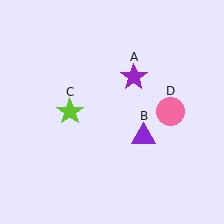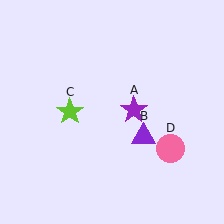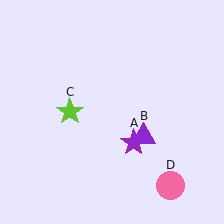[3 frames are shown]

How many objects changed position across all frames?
2 objects changed position: purple star (object A), pink circle (object D).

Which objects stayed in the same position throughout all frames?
Purple triangle (object B) and lime star (object C) remained stationary.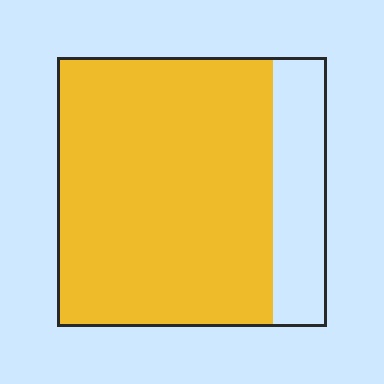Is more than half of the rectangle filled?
Yes.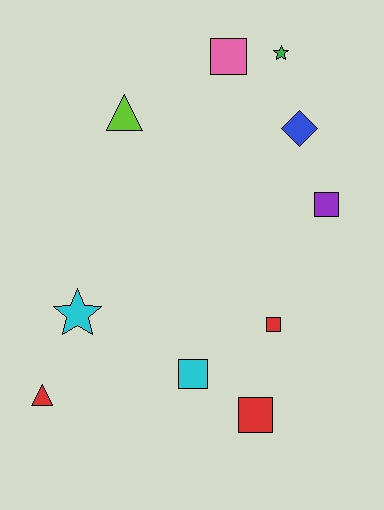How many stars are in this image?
There are 2 stars.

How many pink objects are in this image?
There is 1 pink object.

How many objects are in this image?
There are 10 objects.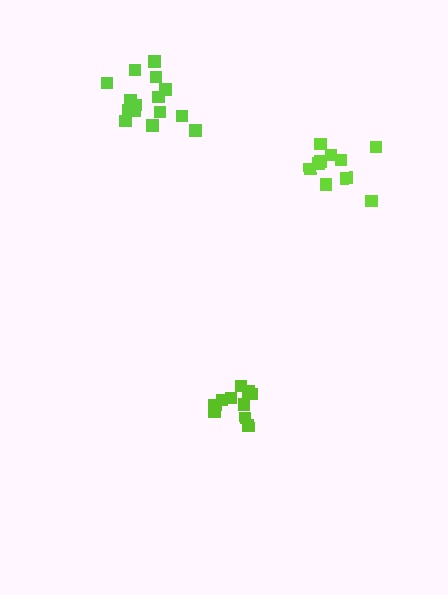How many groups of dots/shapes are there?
There are 3 groups.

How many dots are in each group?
Group 1: 11 dots, Group 2: 15 dots, Group 3: 10 dots (36 total).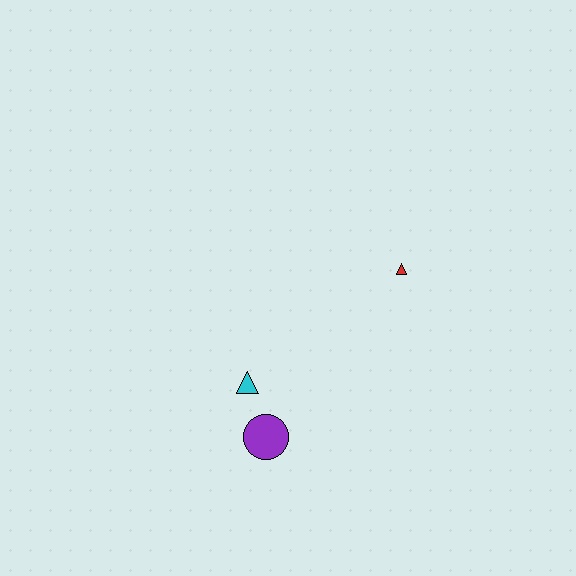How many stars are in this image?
There are no stars.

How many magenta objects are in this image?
There are no magenta objects.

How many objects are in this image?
There are 3 objects.